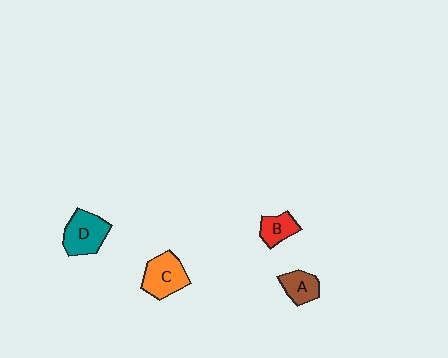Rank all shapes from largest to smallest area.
From largest to smallest: D (teal), C (orange), A (brown), B (red).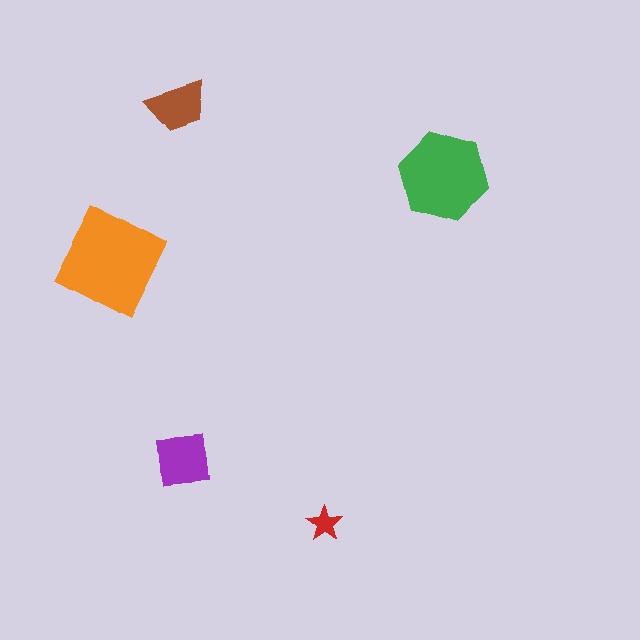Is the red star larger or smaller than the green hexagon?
Smaller.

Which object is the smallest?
The red star.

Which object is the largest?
The orange diamond.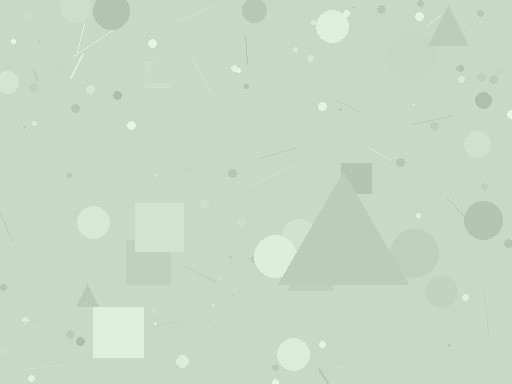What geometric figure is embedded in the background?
A triangle is embedded in the background.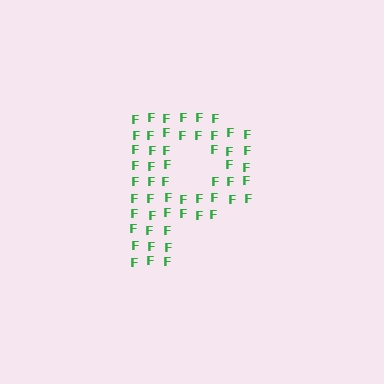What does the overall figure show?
The overall figure shows the letter P.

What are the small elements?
The small elements are letter F's.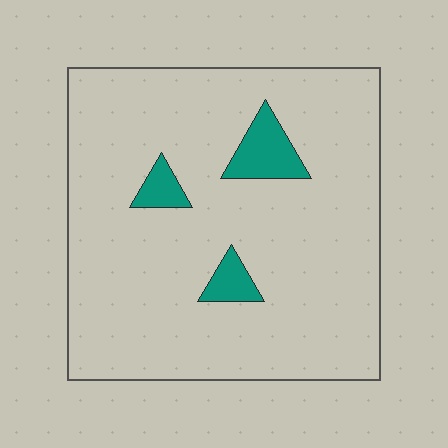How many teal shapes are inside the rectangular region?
3.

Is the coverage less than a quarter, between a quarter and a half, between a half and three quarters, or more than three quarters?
Less than a quarter.